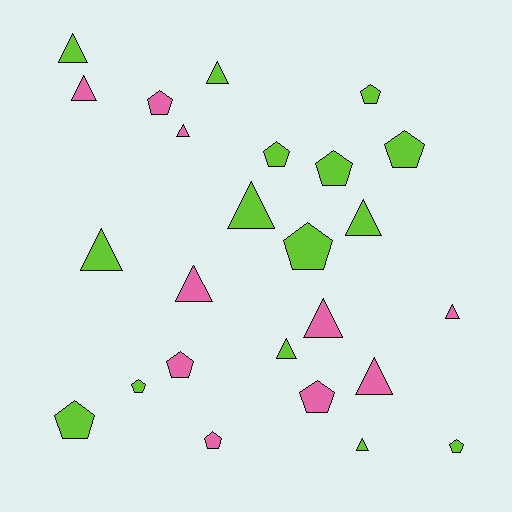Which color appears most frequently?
Lime, with 15 objects.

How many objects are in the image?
There are 25 objects.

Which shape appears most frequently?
Triangle, with 13 objects.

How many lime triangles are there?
There are 7 lime triangles.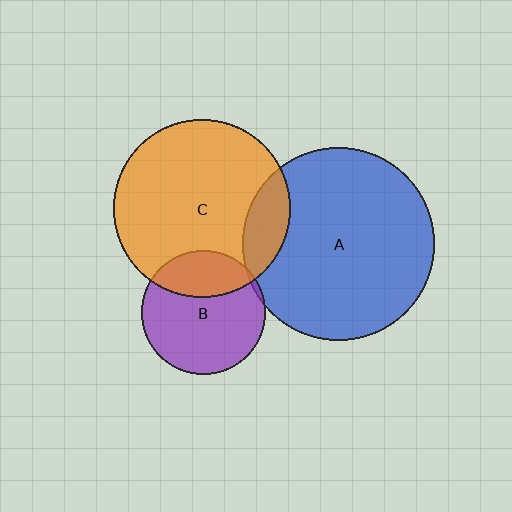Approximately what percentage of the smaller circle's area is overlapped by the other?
Approximately 30%.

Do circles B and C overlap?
Yes.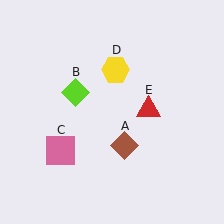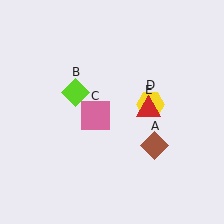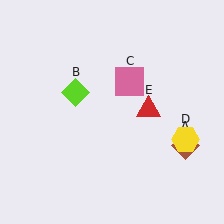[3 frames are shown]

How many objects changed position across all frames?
3 objects changed position: brown diamond (object A), pink square (object C), yellow hexagon (object D).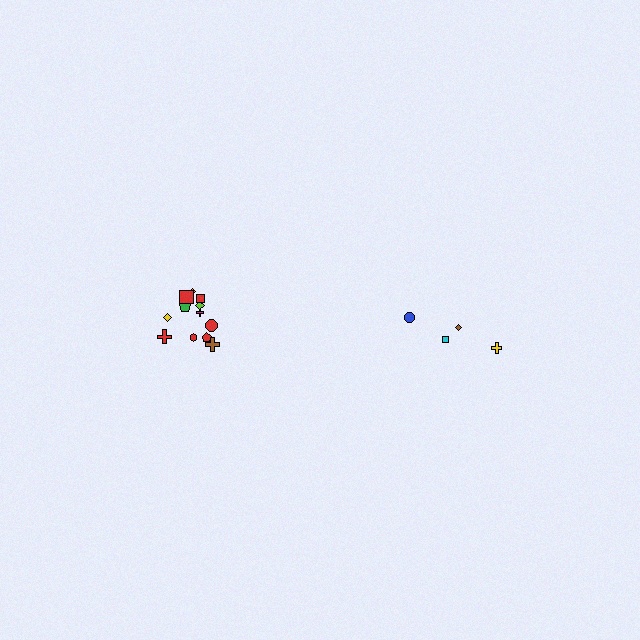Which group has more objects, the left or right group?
The left group.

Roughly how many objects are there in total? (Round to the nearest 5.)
Roughly 15 objects in total.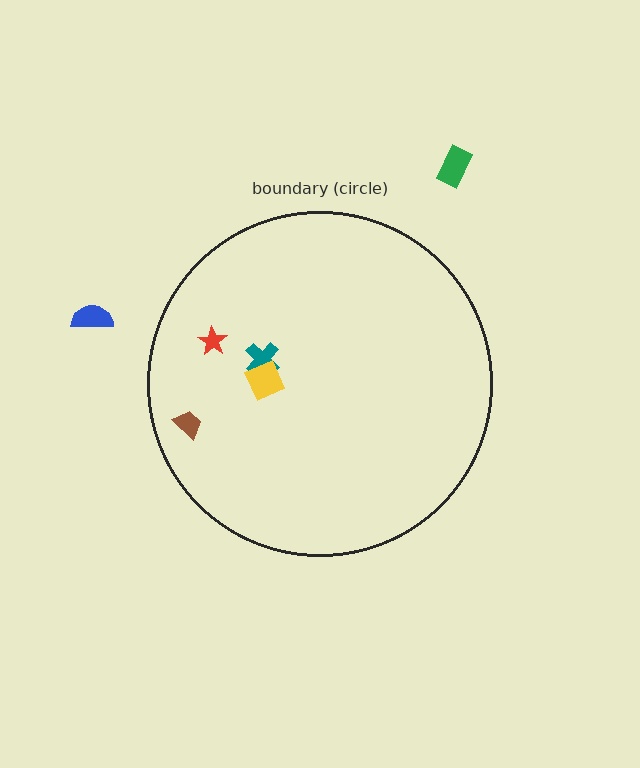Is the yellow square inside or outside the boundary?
Inside.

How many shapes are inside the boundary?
4 inside, 2 outside.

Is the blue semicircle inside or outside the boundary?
Outside.